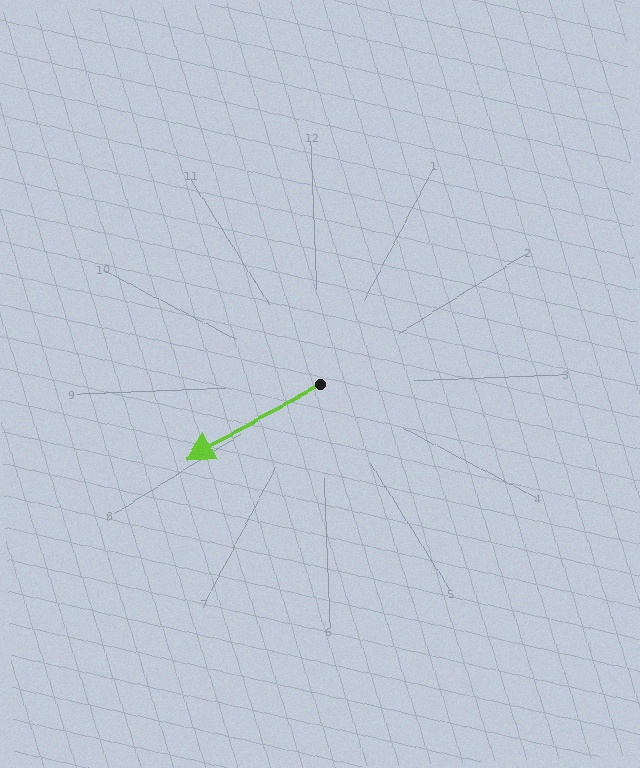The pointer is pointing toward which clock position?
Roughly 8 o'clock.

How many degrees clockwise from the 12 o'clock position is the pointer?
Approximately 243 degrees.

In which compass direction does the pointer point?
Southwest.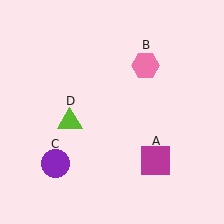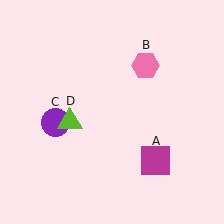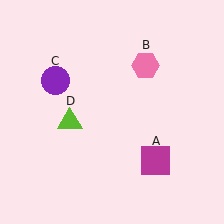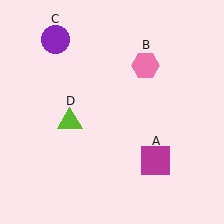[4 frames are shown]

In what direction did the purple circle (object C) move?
The purple circle (object C) moved up.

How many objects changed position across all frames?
1 object changed position: purple circle (object C).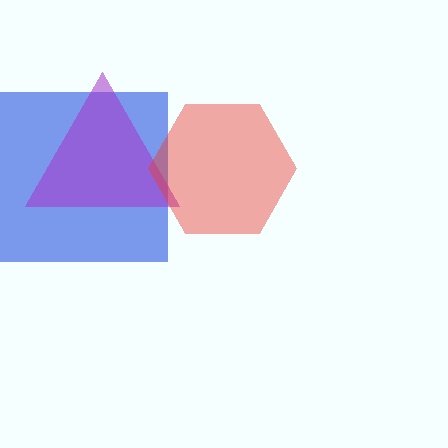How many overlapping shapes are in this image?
There are 3 overlapping shapes in the image.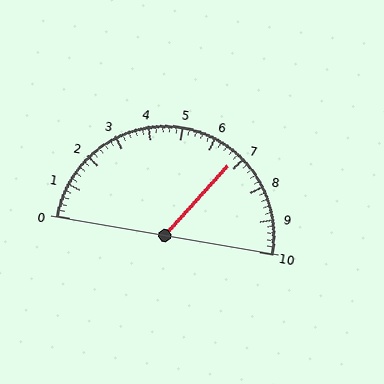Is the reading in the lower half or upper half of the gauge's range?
The reading is in the upper half of the range (0 to 10).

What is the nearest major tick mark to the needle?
The nearest major tick mark is 7.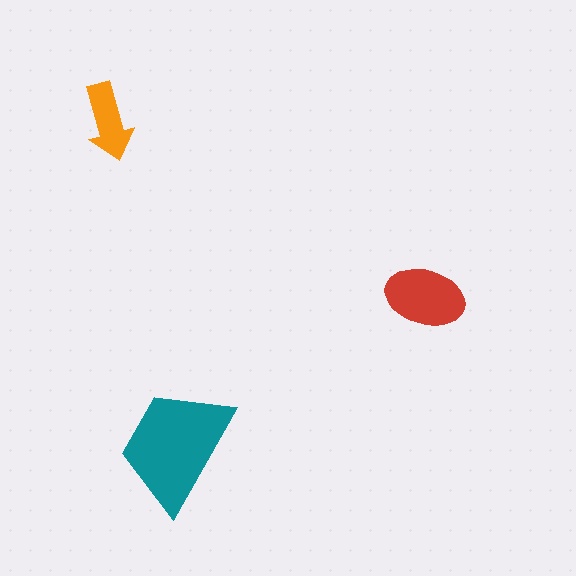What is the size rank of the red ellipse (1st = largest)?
2nd.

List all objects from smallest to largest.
The orange arrow, the red ellipse, the teal trapezoid.